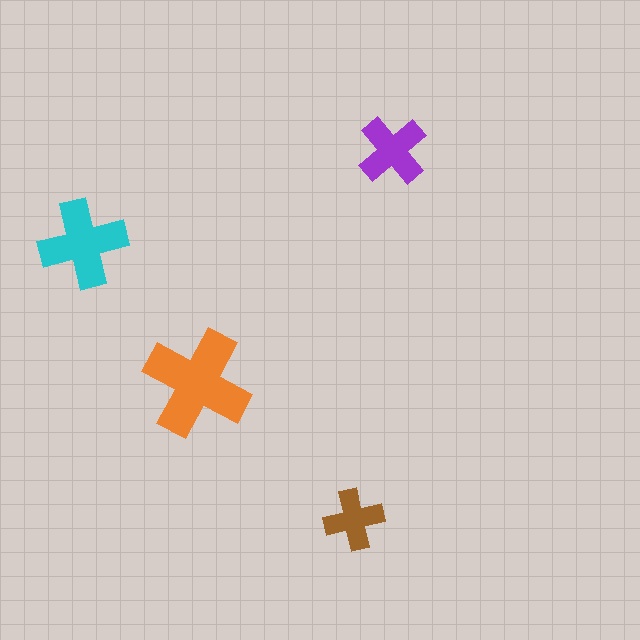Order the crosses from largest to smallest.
the orange one, the cyan one, the purple one, the brown one.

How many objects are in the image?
There are 4 objects in the image.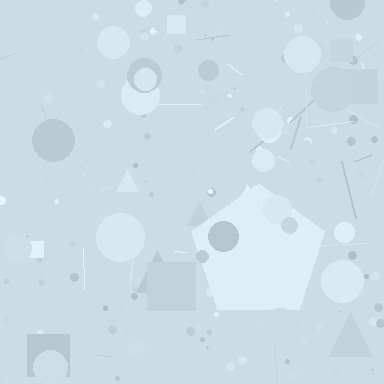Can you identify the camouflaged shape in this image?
The camouflaged shape is a pentagon.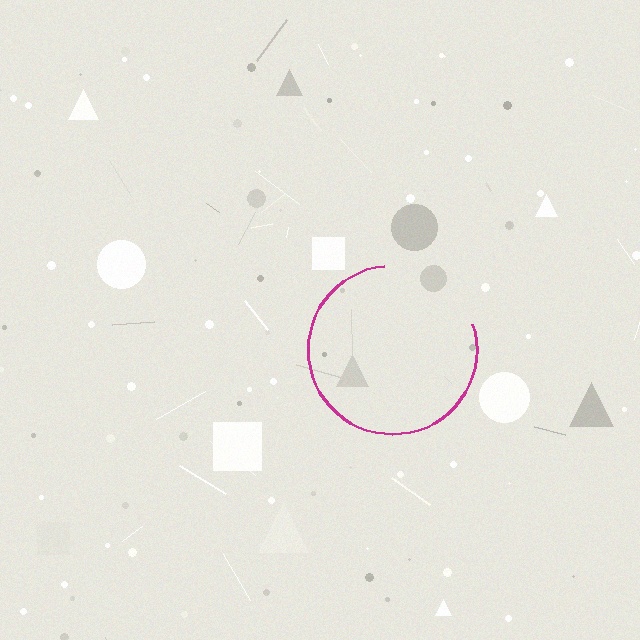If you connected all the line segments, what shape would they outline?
They would outline a circle.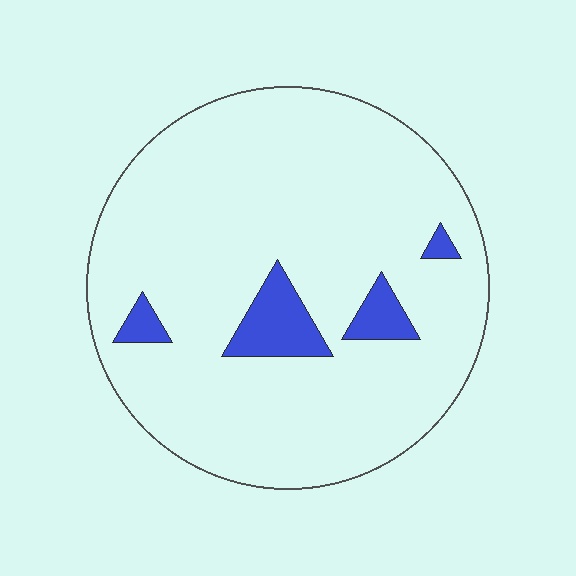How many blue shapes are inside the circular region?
4.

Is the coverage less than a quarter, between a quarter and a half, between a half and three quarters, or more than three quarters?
Less than a quarter.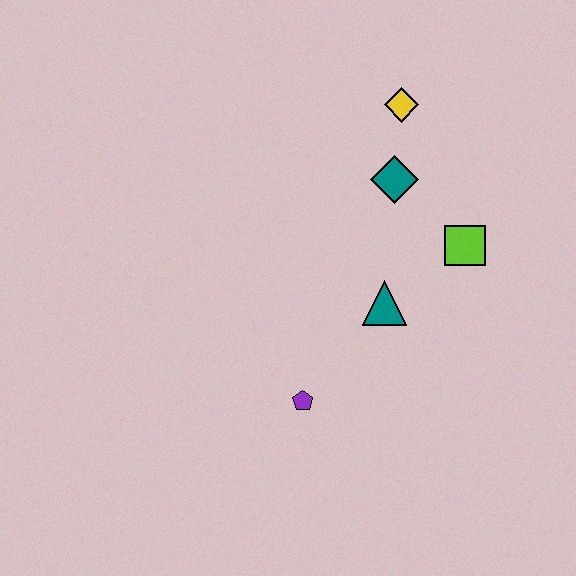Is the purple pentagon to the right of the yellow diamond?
No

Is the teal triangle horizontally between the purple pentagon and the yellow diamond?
Yes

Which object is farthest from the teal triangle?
The yellow diamond is farthest from the teal triangle.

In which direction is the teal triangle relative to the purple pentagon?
The teal triangle is above the purple pentagon.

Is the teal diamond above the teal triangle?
Yes